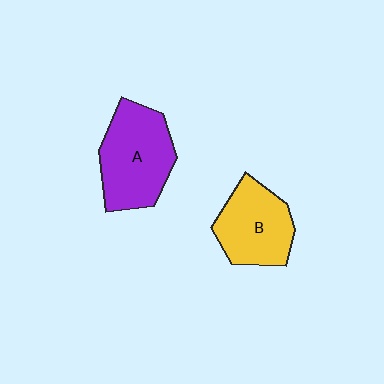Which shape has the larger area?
Shape A (purple).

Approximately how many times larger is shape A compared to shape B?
Approximately 1.2 times.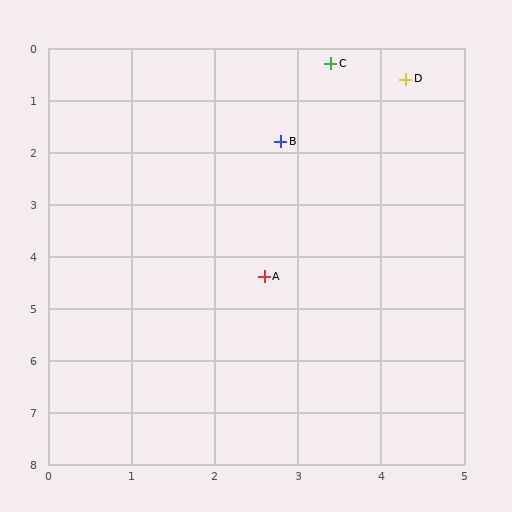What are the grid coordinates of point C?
Point C is at approximately (3.4, 0.3).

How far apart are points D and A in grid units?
Points D and A are about 4.2 grid units apart.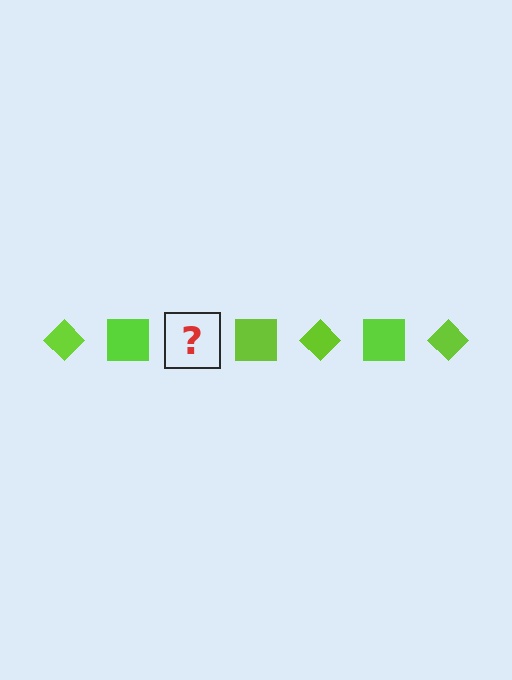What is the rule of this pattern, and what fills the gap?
The rule is that the pattern cycles through diamond, square shapes in lime. The gap should be filled with a lime diamond.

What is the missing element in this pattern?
The missing element is a lime diamond.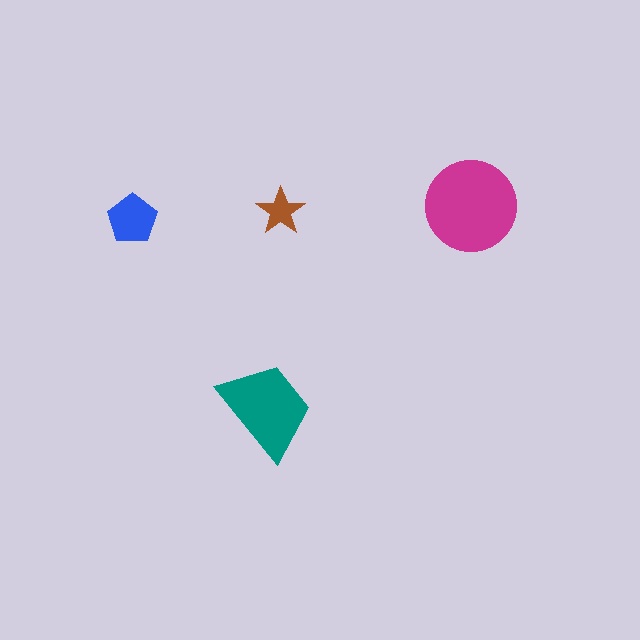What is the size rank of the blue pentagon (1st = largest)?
3rd.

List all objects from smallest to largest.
The brown star, the blue pentagon, the teal trapezoid, the magenta circle.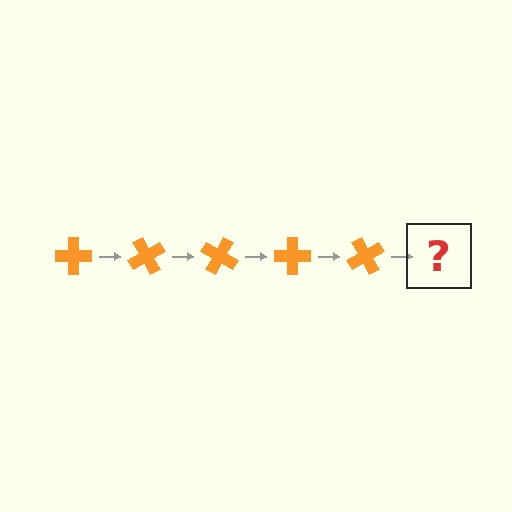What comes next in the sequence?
The next element should be an orange cross rotated 300 degrees.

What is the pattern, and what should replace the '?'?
The pattern is that the cross rotates 60 degrees each step. The '?' should be an orange cross rotated 300 degrees.